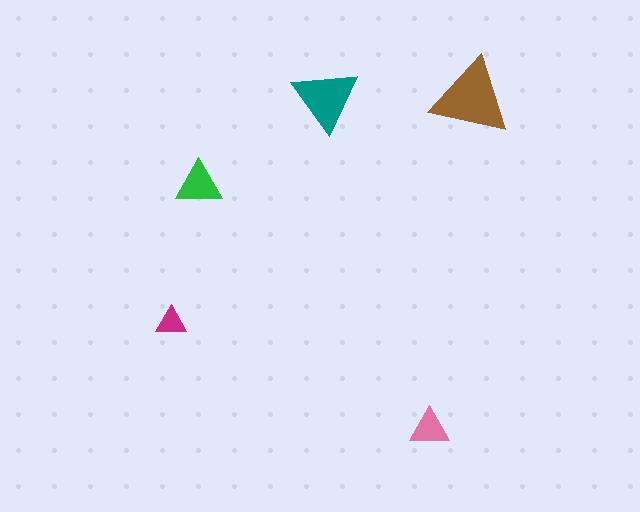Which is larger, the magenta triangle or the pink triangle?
The pink one.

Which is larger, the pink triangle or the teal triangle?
The teal one.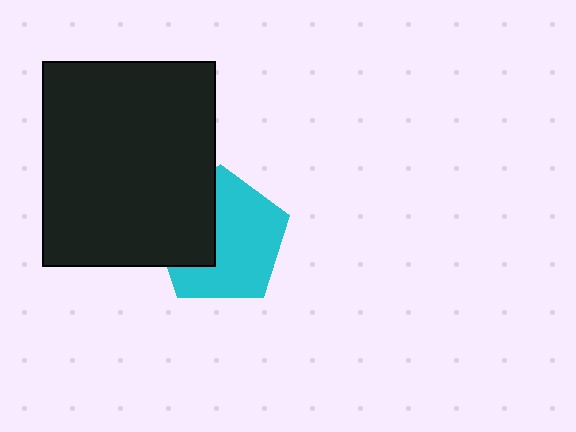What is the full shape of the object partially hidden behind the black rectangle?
The partially hidden object is a cyan pentagon.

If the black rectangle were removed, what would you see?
You would see the complete cyan pentagon.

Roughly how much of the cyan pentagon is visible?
About half of it is visible (roughly 65%).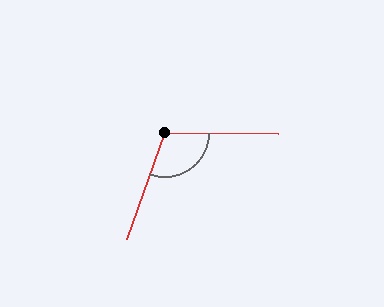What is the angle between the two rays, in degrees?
Approximately 109 degrees.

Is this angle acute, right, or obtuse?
It is obtuse.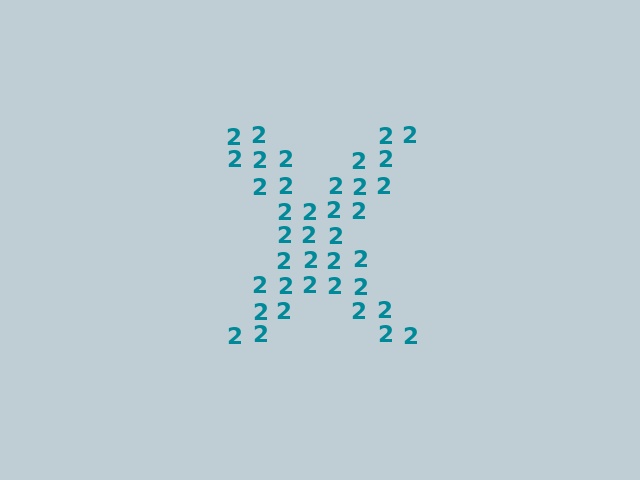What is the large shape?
The large shape is the letter X.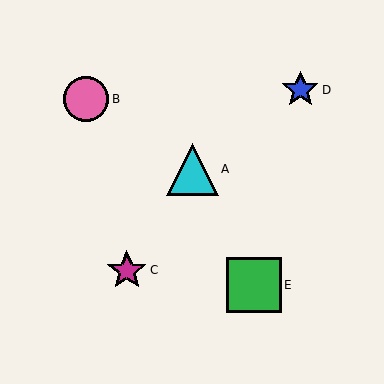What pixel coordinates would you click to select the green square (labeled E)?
Click at (254, 285) to select the green square E.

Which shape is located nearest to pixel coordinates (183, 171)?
The cyan triangle (labeled A) at (192, 169) is nearest to that location.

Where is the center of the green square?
The center of the green square is at (254, 285).